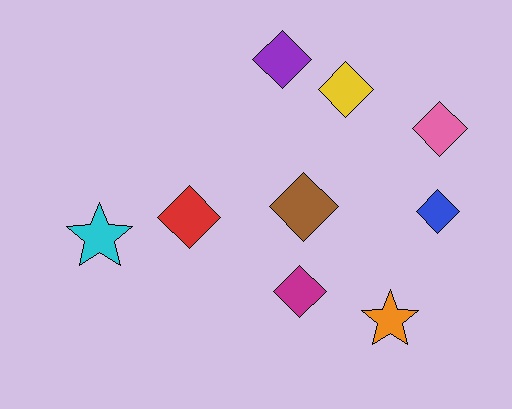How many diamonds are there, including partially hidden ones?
There are 7 diamonds.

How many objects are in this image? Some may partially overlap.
There are 9 objects.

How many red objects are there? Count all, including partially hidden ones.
There is 1 red object.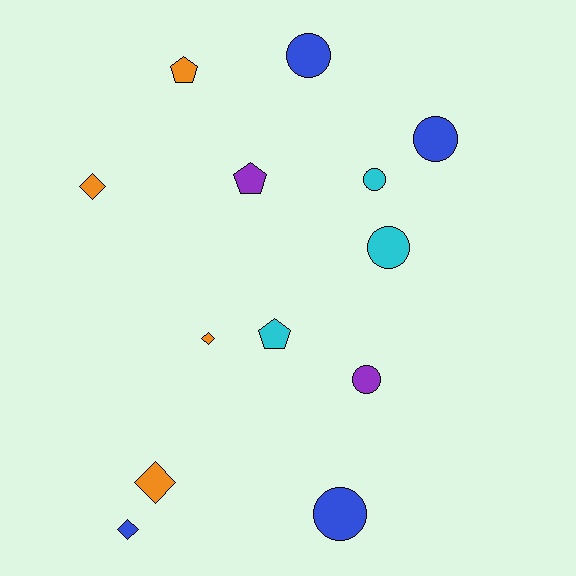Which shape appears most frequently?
Circle, with 6 objects.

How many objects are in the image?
There are 13 objects.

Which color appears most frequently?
Orange, with 4 objects.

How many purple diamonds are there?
There are no purple diamonds.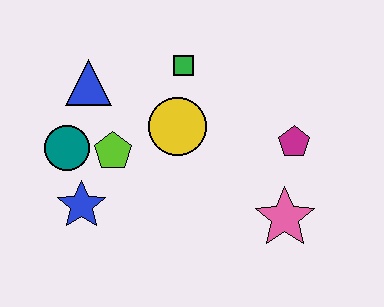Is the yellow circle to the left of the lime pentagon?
No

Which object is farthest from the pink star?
The blue triangle is farthest from the pink star.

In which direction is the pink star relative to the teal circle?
The pink star is to the right of the teal circle.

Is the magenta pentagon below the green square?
Yes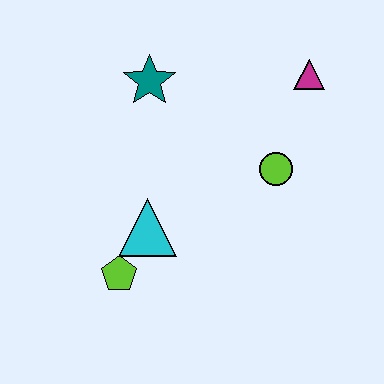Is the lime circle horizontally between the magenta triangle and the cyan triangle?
Yes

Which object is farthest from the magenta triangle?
The lime pentagon is farthest from the magenta triangle.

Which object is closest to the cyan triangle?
The lime pentagon is closest to the cyan triangle.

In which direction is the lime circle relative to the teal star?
The lime circle is to the right of the teal star.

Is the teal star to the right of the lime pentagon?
Yes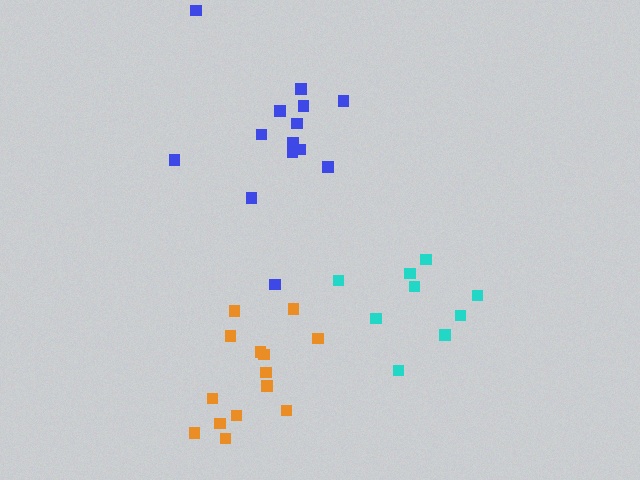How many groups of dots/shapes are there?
There are 3 groups.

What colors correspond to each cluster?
The clusters are colored: cyan, orange, blue.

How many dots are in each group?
Group 1: 9 dots, Group 2: 14 dots, Group 3: 14 dots (37 total).